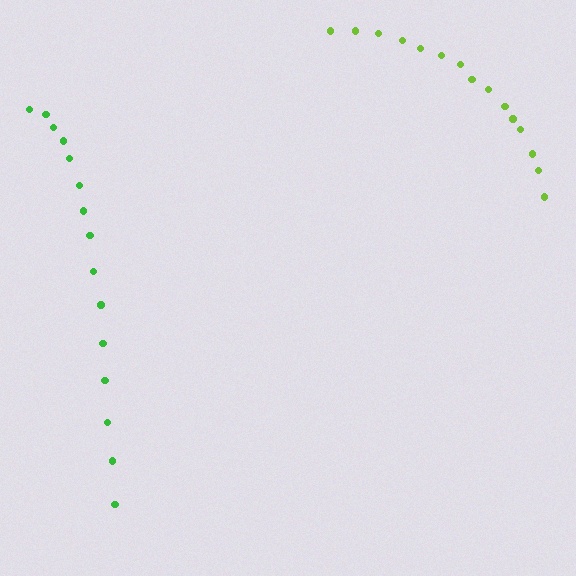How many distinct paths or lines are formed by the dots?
There are 2 distinct paths.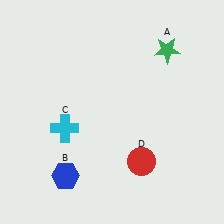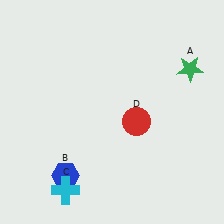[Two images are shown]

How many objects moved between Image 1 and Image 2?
3 objects moved between the two images.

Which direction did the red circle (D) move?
The red circle (D) moved up.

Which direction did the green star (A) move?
The green star (A) moved right.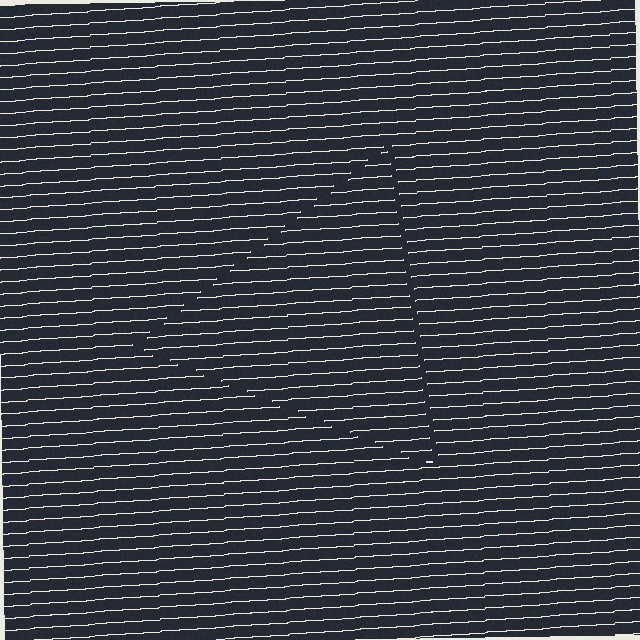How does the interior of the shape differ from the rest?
The interior of the shape contains the same grating, shifted by half a period — the contour is defined by the phase discontinuity where line-ends from the inner and outer gratings abut.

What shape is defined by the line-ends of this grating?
An illusory triangle. The interior of the shape contains the same grating, shifted by half a period — the contour is defined by the phase discontinuity where line-ends from the inner and outer gratings abut.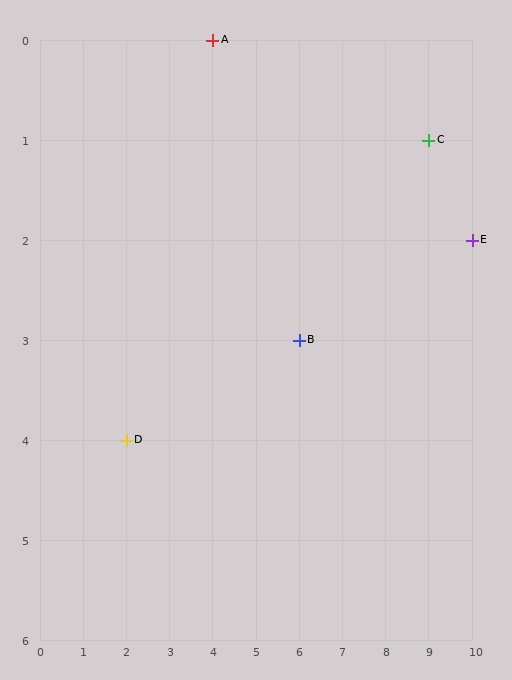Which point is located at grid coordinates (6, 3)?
Point B is at (6, 3).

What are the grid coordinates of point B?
Point B is at grid coordinates (6, 3).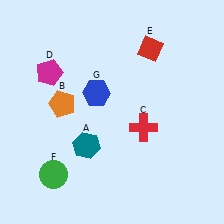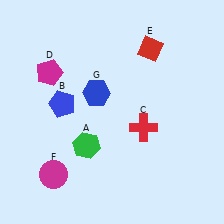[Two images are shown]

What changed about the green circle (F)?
In Image 1, F is green. In Image 2, it changed to magenta.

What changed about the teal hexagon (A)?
In Image 1, A is teal. In Image 2, it changed to green.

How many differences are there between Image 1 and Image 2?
There are 3 differences between the two images.